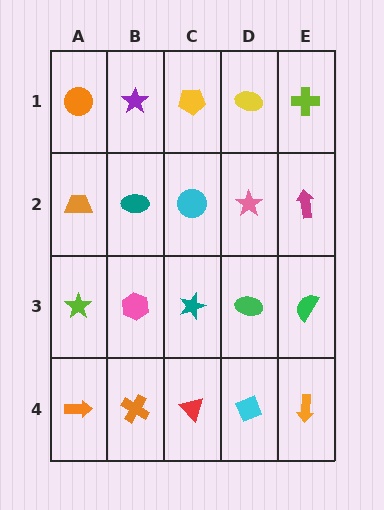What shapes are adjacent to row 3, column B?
A teal ellipse (row 2, column B), an orange cross (row 4, column B), a lime star (row 3, column A), a teal star (row 3, column C).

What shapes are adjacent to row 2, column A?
An orange circle (row 1, column A), a lime star (row 3, column A), a teal ellipse (row 2, column B).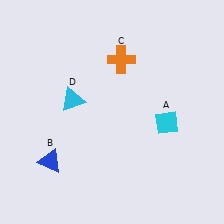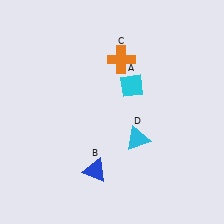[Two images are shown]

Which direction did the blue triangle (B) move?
The blue triangle (B) moved right.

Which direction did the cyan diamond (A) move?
The cyan diamond (A) moved up.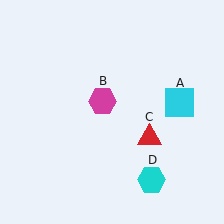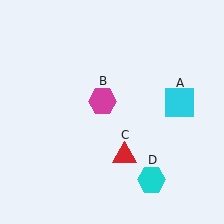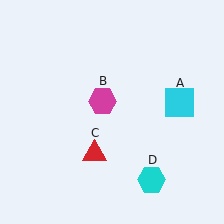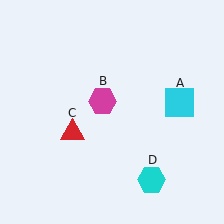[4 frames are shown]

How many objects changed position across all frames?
1 object changed position: red triangle (object C).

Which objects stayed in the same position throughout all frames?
Cyan square (object A) and magenta hexagon (object B) and cyan hexagon (object D) remained stationary.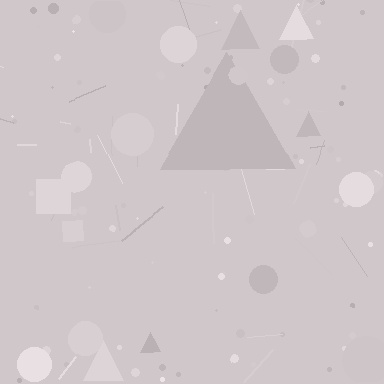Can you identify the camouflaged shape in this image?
The camouflaged shape is a triangle.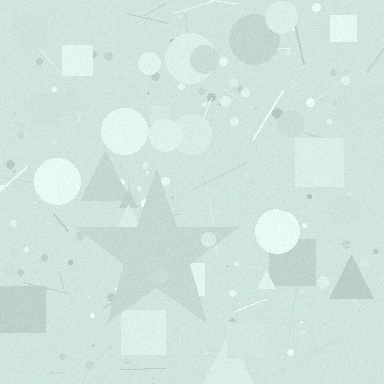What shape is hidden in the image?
A star is hidden in the image.